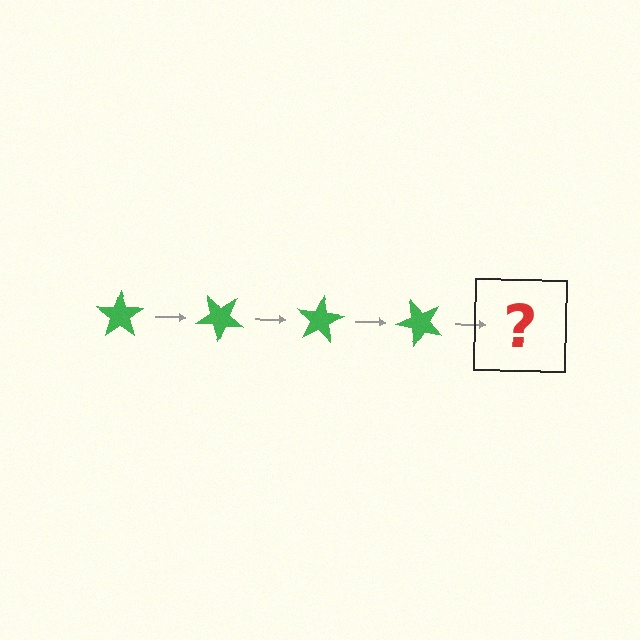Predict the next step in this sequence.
The next step is a green star rotated 160 degrees.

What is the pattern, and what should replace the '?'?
The pattern is that the star rotates 40 degrees each step. The '?' should be a green star rotated 160 degrees.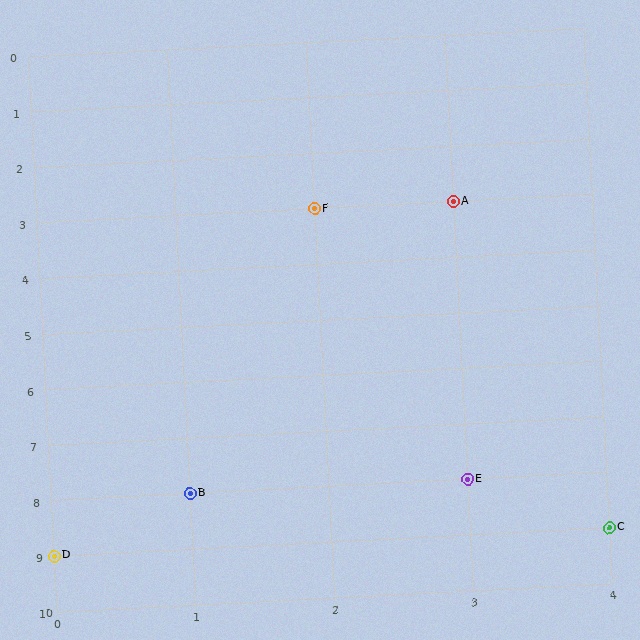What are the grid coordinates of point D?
Point D is at grid coordinates (0, 9).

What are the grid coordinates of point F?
Point F is at grid coordinates (2, 3).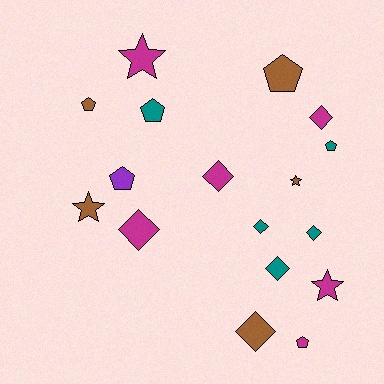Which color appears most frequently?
Magenta, with 6 objects.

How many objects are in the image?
There are 17 objects.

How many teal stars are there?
There are no teal stars.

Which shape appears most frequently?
Diamond, with 7 objects.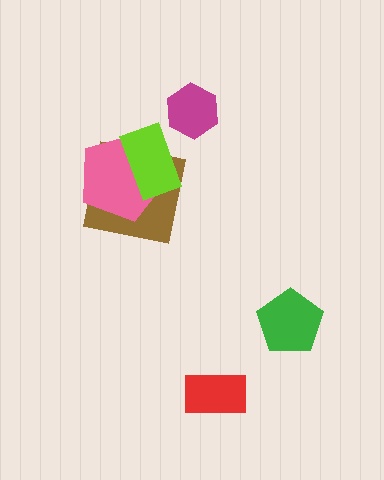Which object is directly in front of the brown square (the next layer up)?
The pink pentagon is directly in front of the brown square.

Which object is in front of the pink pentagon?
The lime rectangle is in front of the pink pentagon.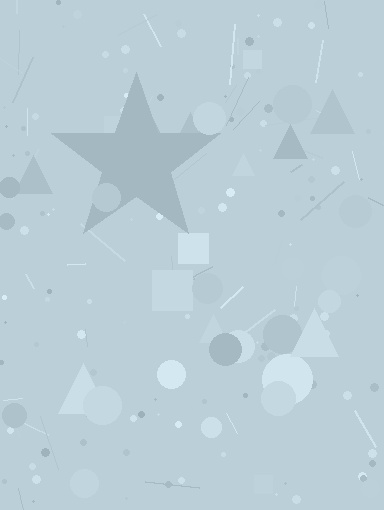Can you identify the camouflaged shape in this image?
The camouflaged shape is a star.